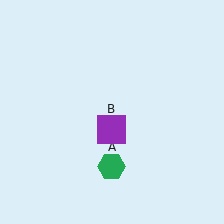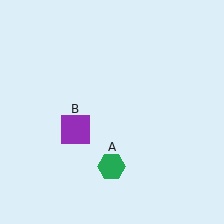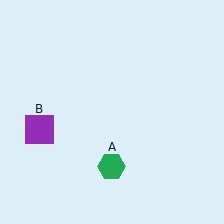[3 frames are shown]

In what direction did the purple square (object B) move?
The purple square (object B) moved left.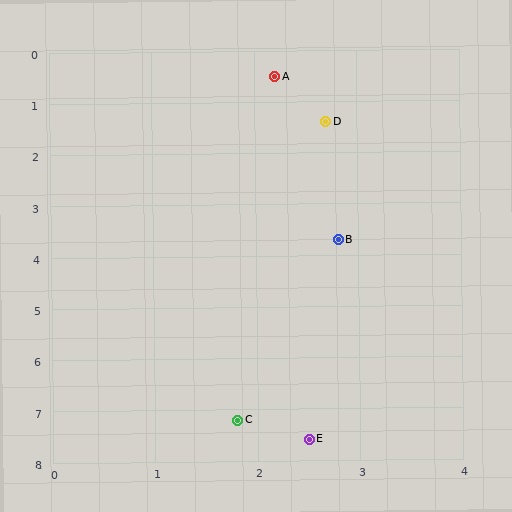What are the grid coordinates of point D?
Point D is at approximately (2.7, 1.4).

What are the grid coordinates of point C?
Point C is at approximately (1.8, 7.2).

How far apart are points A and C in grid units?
Points A and C are about 6.7 grid units apart.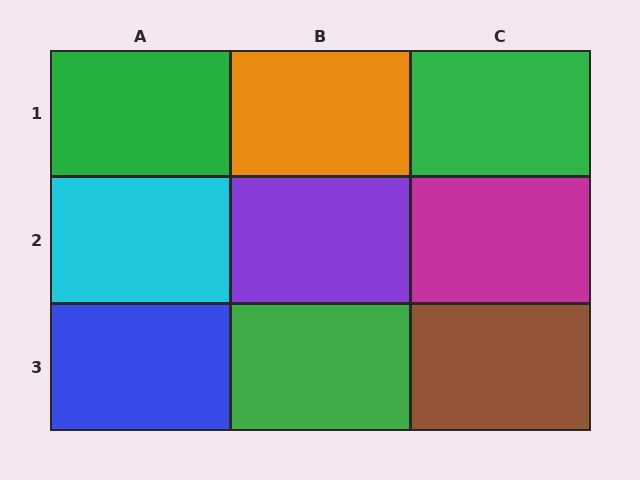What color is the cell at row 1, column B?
Orange.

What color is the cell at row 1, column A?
Green.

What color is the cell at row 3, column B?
Green.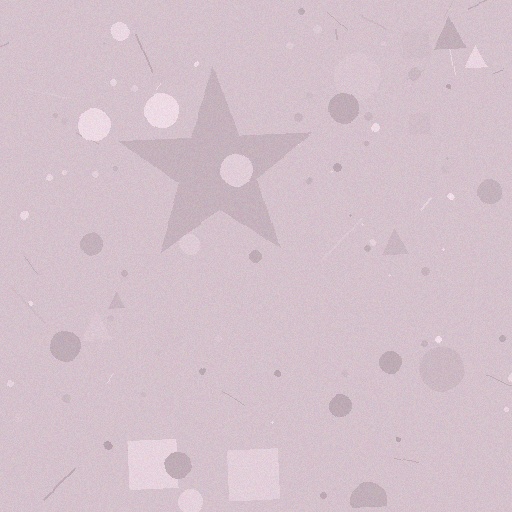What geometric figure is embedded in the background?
A star is embedded in the background.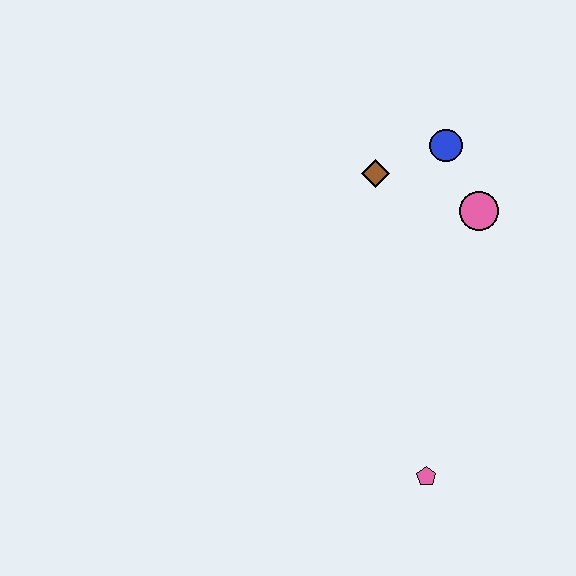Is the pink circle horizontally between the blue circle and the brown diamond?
No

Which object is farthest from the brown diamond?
The pink pentagon is farthest from the brown diamond.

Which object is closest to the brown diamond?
The blue circle is closest to the brown diamond.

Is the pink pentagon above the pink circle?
No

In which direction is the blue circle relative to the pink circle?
The blue circle is above the pink circle.